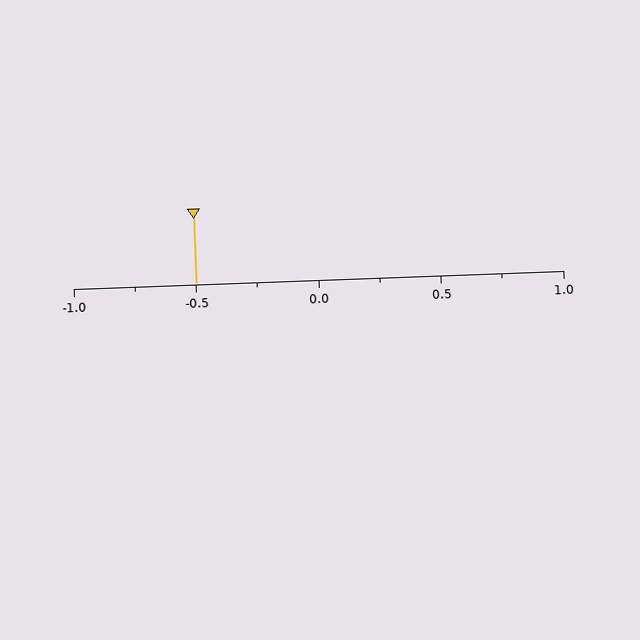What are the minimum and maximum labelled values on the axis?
The axis runs from -1.0 to 1.0.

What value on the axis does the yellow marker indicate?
The marker indicates approximately -0.5.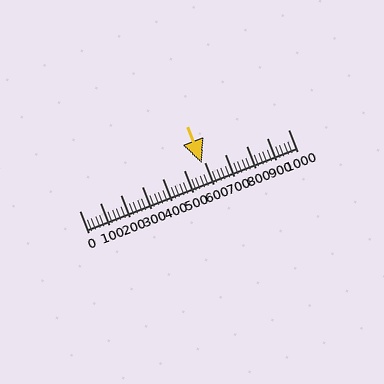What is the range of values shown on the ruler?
The ruler shows values from 0 to 1000.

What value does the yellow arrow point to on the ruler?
The yellow arrow points to approximately 588.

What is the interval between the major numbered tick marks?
The major tick marks are spaced 100 units apart.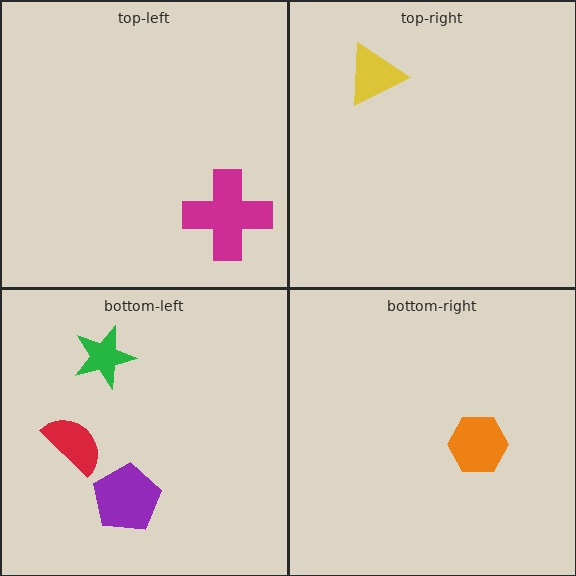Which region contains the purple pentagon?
The bottom-left region.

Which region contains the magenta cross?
The top-left region.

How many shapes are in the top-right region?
1.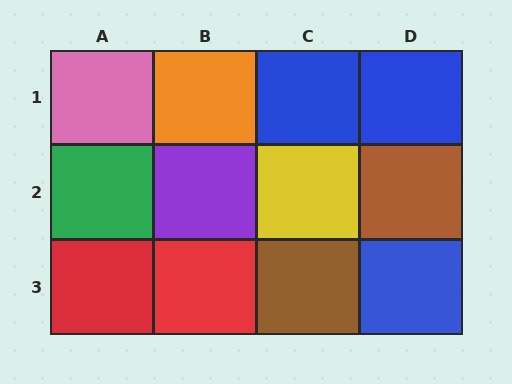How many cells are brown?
2 cells are brown.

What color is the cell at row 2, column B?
Purple.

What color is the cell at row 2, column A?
Green.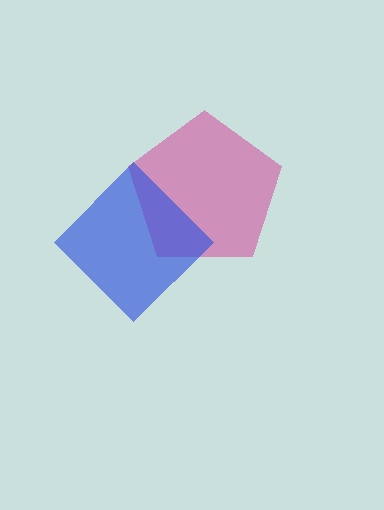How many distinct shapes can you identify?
There are 2 distinct shapes: a magenta pentagon, a blue diamond.